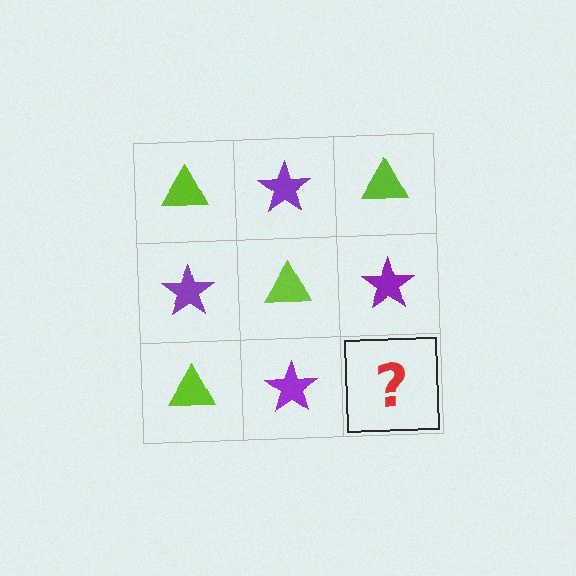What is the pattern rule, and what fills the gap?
The rule is that it alternates lime triangle and purple star in a checkerboard pattern. The gap should be filled with a lime triangle.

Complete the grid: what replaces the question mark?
The question mark should be replaced with a lime triangle.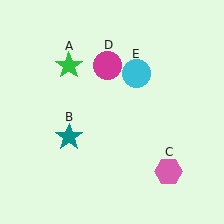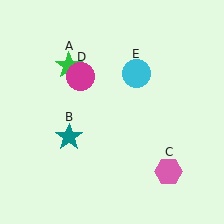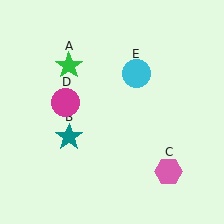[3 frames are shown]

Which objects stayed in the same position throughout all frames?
Green star (object A) and teal star (object B) and pink hexagon (object C) and cyan circle (object E) remained stationary.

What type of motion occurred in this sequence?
The magenta circle (object D) rotated counterclockwise around the center of the scene.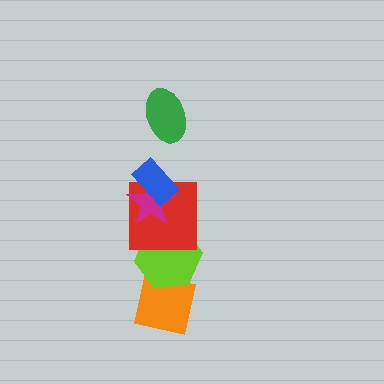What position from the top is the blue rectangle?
The blue rectangle is 2nd from the top.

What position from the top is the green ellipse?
The green ellipse is 1st from the top.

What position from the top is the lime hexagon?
The lime hexagon is 5th from the top.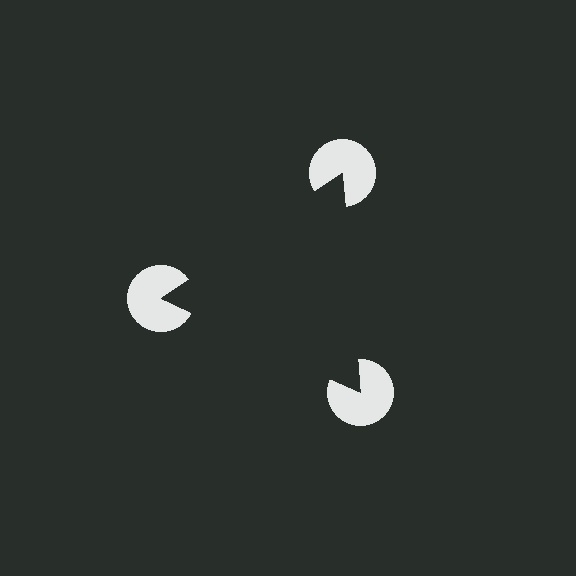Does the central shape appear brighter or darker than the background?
It typically appears slightly darker than the background, even though no actual brightness change is drawn.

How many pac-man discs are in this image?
There are 3 — one at each vertex of the illusory triangle.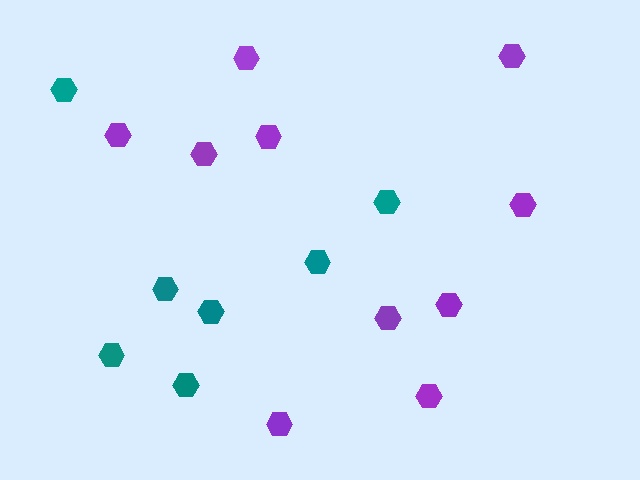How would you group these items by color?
There are 2 groups: one group of teal hexagons (7) and one group of purple hexagons (10).